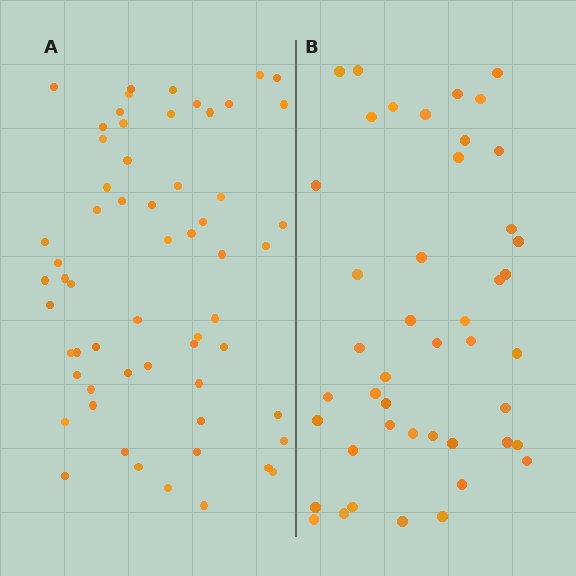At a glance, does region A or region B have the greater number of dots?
Region A (the left region) has more dots.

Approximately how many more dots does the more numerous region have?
Region A has approximately 15 more dots than region B.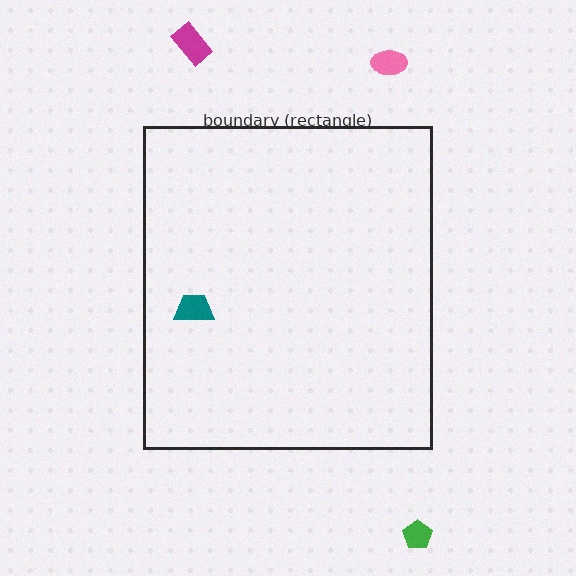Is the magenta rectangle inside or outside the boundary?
Outside.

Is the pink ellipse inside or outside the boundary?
Outside.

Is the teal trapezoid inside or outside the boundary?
Inside.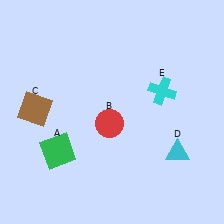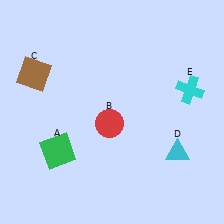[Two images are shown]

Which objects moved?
The objects that moved are: the brown square (C), the cyan cross (E).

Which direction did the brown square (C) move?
The brown square (C) moved up.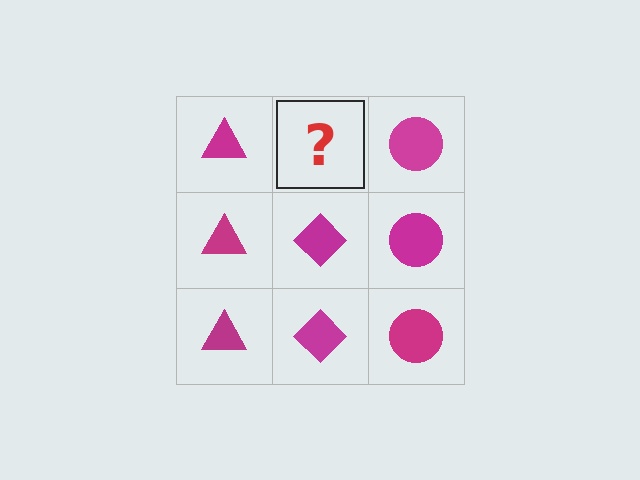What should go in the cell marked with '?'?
The missing cell should contain a magenta diamond.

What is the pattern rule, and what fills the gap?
The rule is that each column has a consistent shape. The gap should be filled with a magenta diamond.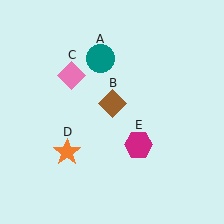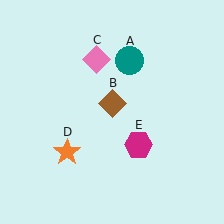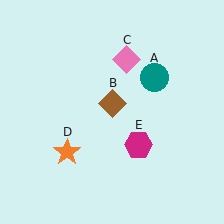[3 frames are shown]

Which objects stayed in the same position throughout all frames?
Brown diamond (object B) and orange star (object D) and magenta hexagon (object E) remained stationary.